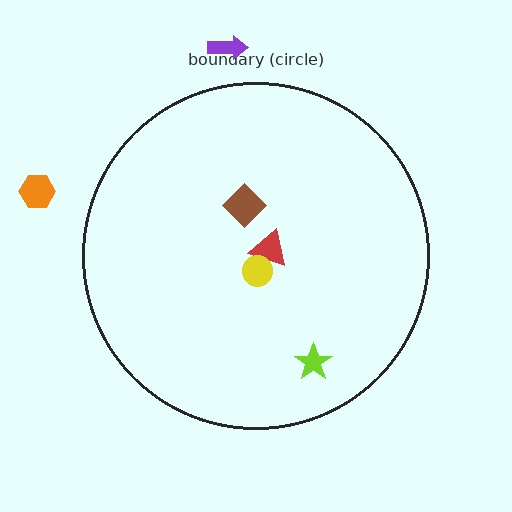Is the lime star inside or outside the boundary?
Inside.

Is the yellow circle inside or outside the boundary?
Inside.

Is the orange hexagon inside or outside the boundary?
Outside.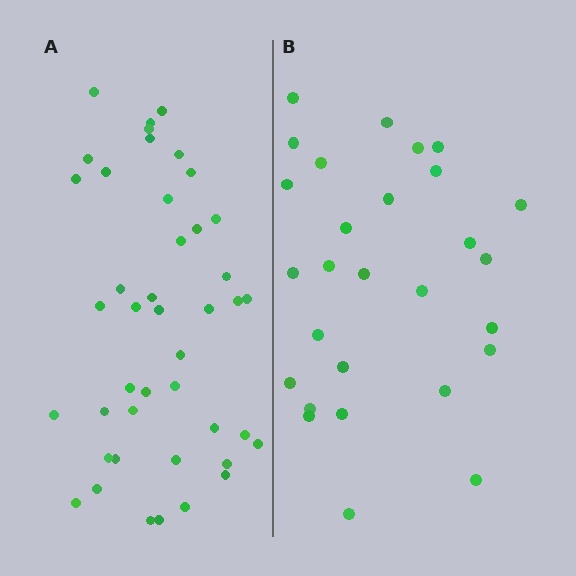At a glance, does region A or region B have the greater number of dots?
Region A (the left region) has more dots.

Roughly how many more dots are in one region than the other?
Region A has approximately 15 more dots than region B.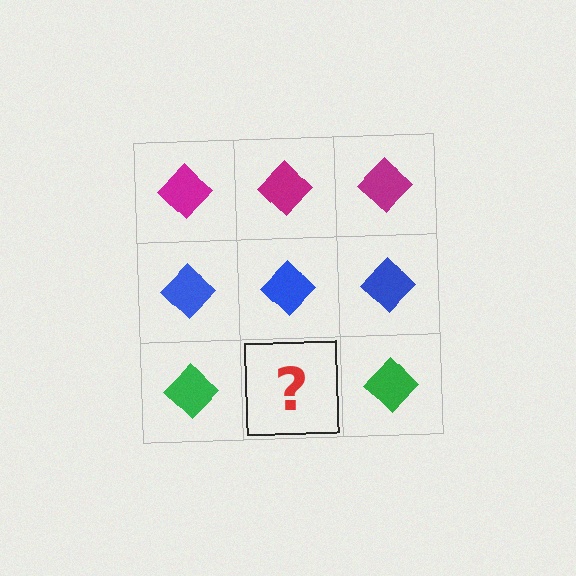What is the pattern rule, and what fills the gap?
The rule is that each row has a consistent color. The gap should be filled with a green diamond.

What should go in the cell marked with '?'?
The missing cell should contain a green diamond.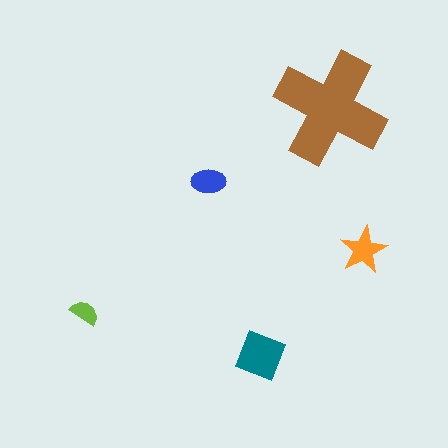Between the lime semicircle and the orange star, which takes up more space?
The orange star.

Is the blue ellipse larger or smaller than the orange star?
Smaller.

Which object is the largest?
The brown cross.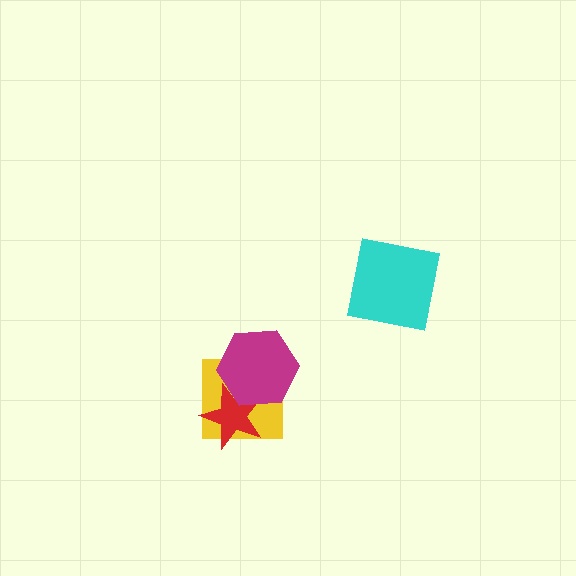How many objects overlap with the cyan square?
0 objects overlap with the cyan square.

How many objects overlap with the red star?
2 objects overlap with the red star.